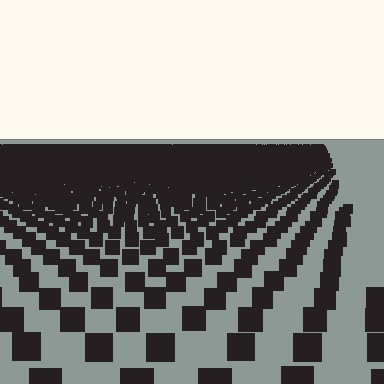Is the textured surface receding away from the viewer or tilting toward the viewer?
The surface is receding away from the viewer. Texture elements get smaller and denser toward the top.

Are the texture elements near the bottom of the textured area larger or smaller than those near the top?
Larger. Near the bottom, elements are closer to the viewer and appear at a bigger on-screen size.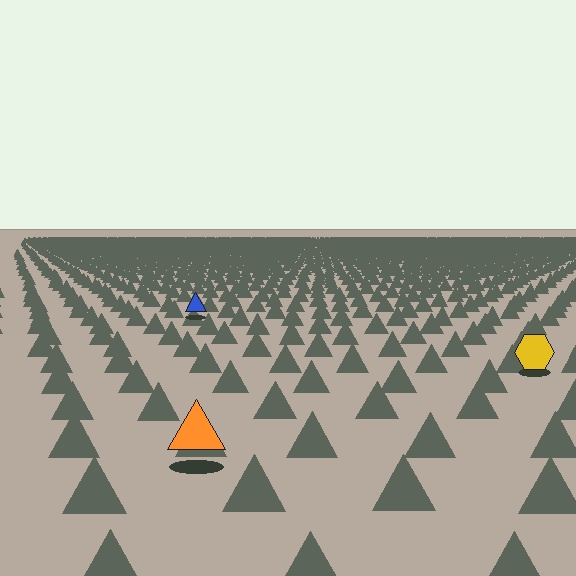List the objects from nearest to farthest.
From nearest to farthest: the orange triangle, the yellow hexagon, the blue triangle.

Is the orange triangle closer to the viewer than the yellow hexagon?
Yes. The orange triangle is closer — you can tell from the texture gradient: the ground texture is coarser near it.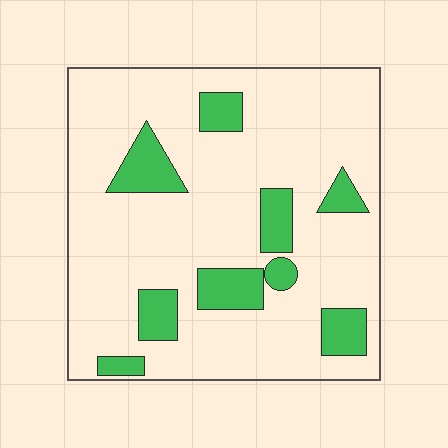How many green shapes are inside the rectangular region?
9.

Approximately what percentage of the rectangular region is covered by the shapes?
Approximately 20%.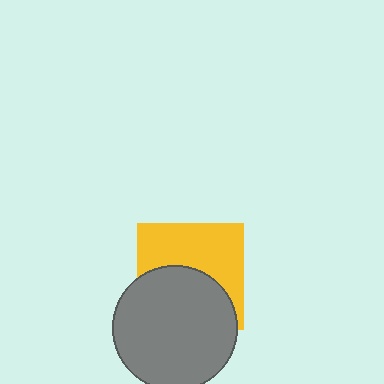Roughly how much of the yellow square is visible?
About half of it is visible (roughly 51%).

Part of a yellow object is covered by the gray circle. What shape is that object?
It is a square.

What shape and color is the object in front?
The object in front is a gray circle.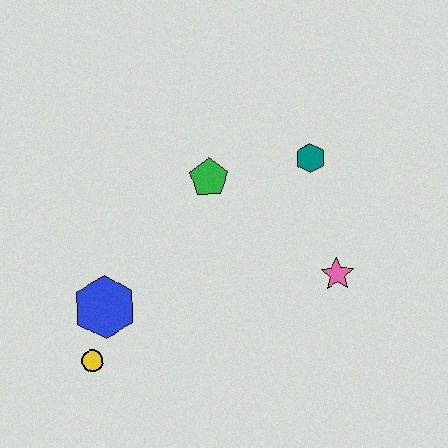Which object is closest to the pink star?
The teal hexagon is closest to the pink star.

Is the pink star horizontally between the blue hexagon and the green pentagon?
No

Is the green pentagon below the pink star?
No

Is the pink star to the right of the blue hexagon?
Yes